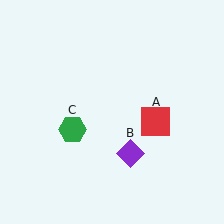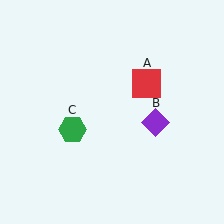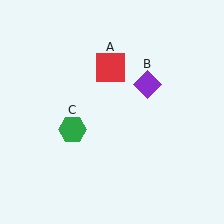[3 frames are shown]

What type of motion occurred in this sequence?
The red square (object A), purple diamond (object B) rotated counterclockwise around the center of the scene.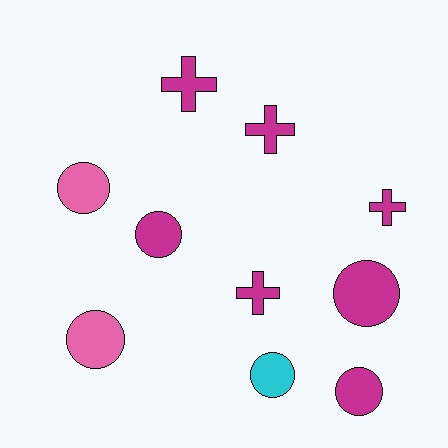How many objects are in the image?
There are 10 objects.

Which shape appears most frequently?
Circle, with 6 objects.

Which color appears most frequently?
Magenta, with 7 objects.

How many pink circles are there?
There are 2 pink circles.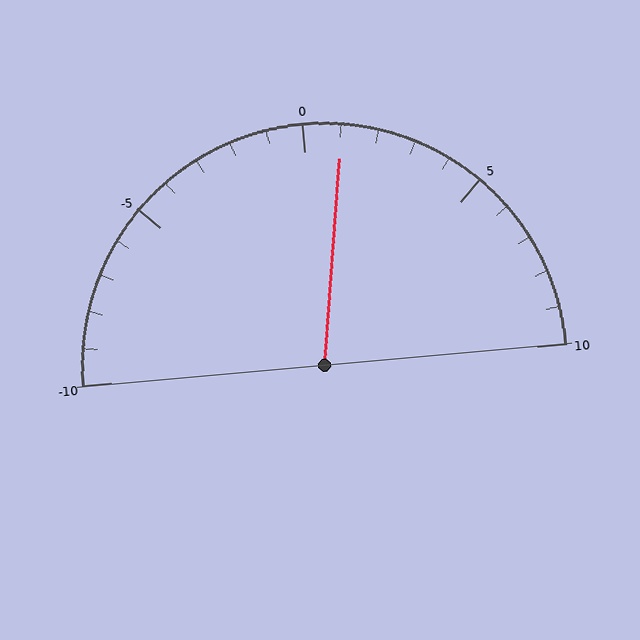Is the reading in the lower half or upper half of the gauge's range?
The reading is in the upper half of the range (-10 to 10).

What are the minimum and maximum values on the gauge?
The gauge ranges from -10 to 10.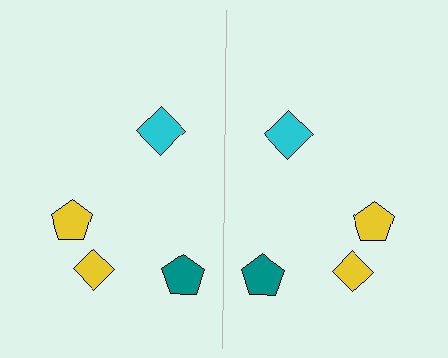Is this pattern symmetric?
Yes, this pattern has bilateral (reflection) symmetry.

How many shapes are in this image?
There are 8 shapes in this image.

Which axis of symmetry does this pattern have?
The pattern has a vertical axis of symmetry running through the center of the image.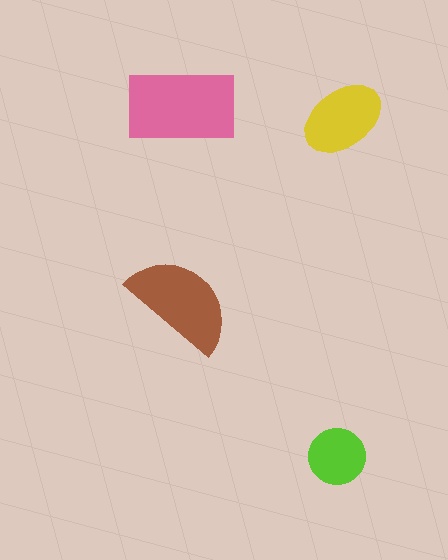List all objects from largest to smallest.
The pink rectangle, the brown semicircle, the yellow ellipse, the lime circle.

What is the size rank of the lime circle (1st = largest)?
4th.